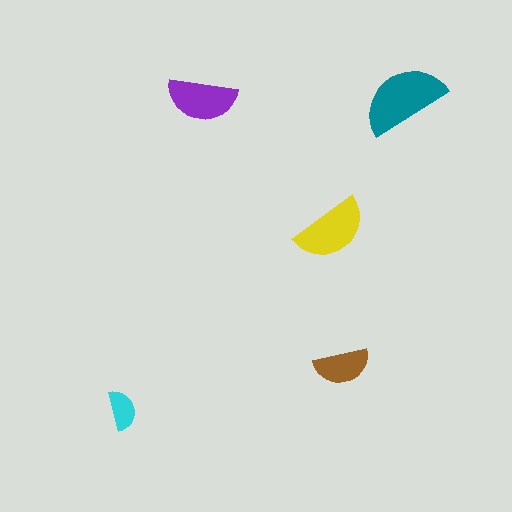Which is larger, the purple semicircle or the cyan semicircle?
The purple one.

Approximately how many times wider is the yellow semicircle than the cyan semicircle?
About 2 times wider.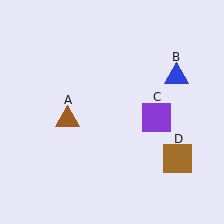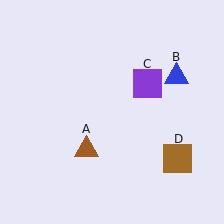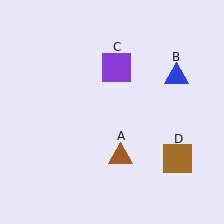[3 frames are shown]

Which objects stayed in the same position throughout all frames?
Blue triangle (object B) and brown square (object D) remained stationary.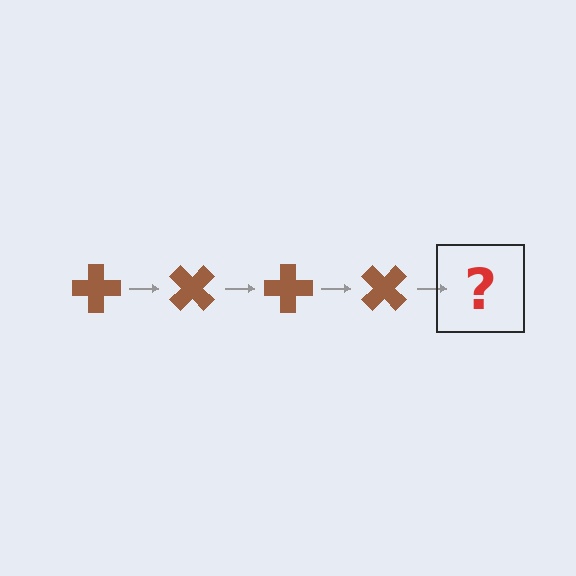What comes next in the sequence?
The next element should be a brown cross rotated 180 degrees.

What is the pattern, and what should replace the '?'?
The pattern is that the cross rotates 45 degrees each step. The '?' should be a brown cross rotated 180 degrees.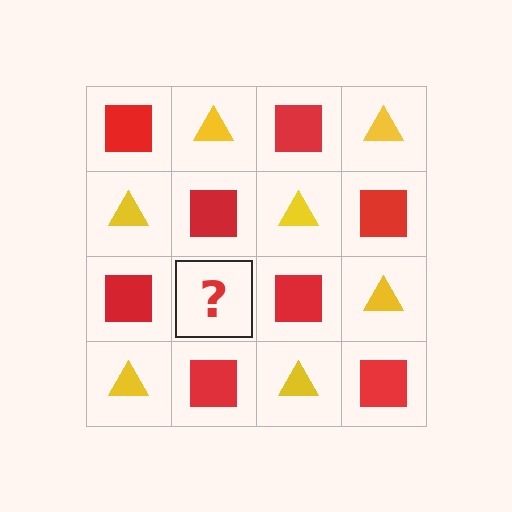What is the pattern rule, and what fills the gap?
The rule is that it alternates red square and yellow triangle in a checkerboard pattern. The gap should be filled with a yellow triangle.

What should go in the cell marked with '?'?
The missing cell should contain a yellow triangle.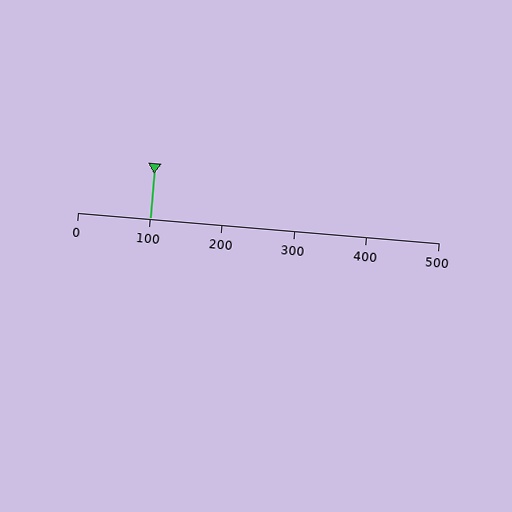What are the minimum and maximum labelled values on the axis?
The axis runs from 0 to 500.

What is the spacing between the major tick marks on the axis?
The major ticks are spaced 100 apart.